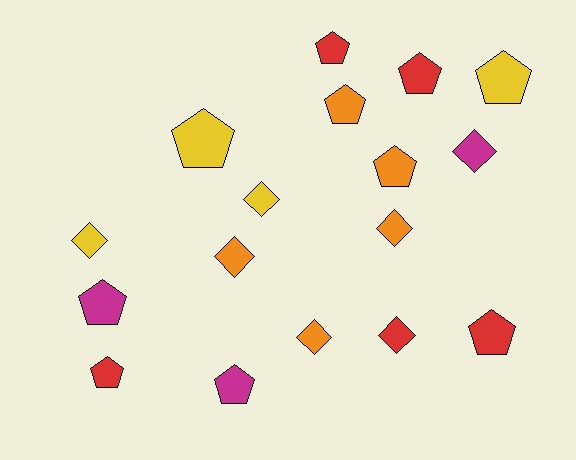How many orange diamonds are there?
There are 3 orange diamonds.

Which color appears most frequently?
Red, with 5 objects.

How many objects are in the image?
There are 17 objects.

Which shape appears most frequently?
Pentagon, with 10 objects.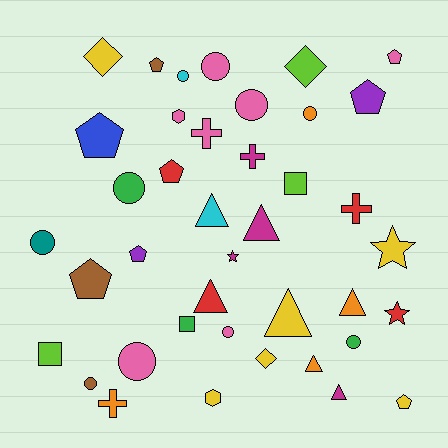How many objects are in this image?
There are 40 objects.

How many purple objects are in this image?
There are 2 purple objects.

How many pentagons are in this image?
There are 8 pentagons.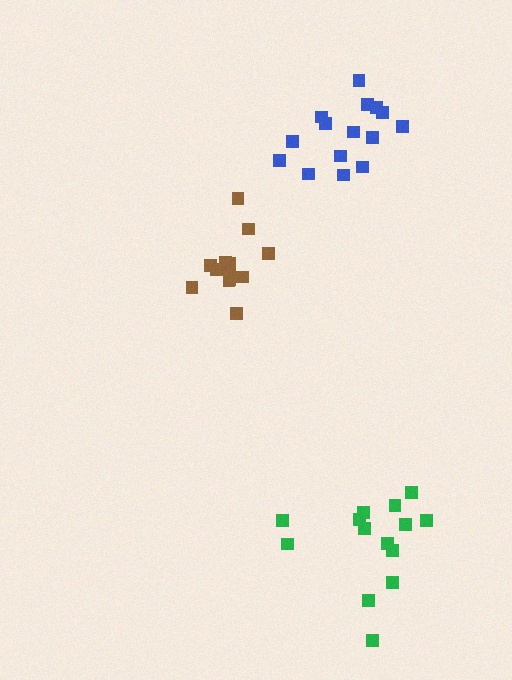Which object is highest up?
The blue cluster is topmost.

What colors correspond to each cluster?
The clusters are colored: brown, blue, green.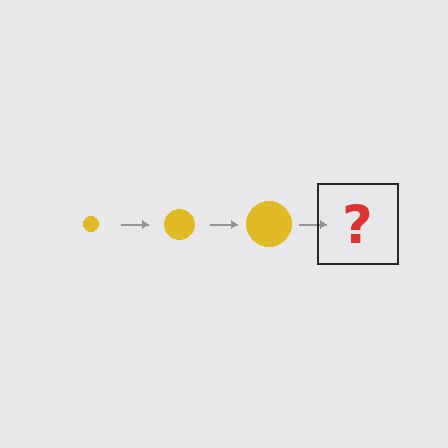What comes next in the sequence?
The next element should be a yellow circle, larger than the previous one.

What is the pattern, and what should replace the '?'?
The pattern is that the circle gets progressively larger each step. The '?' should be a yellow circle, larger than the previous one.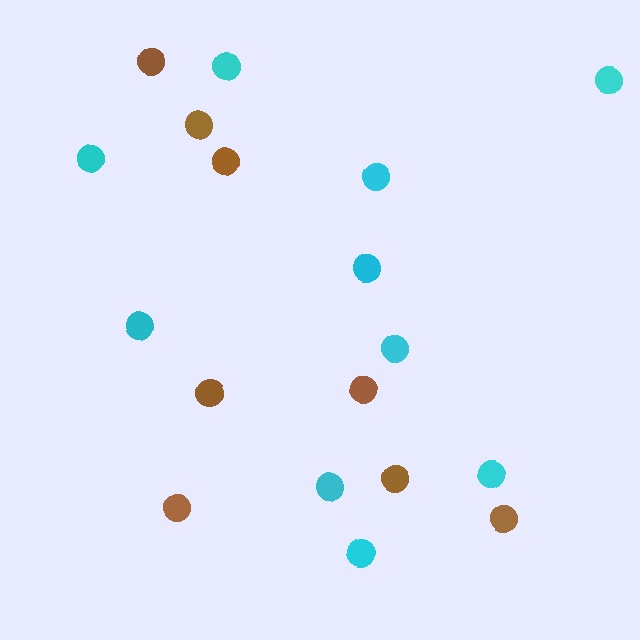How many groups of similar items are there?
There are 2 groups: one group of cyan circles (10) and one group of brown circles (8).